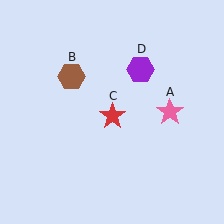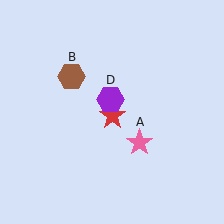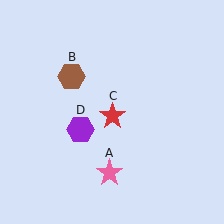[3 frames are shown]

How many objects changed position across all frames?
2 objects changed position: pink star (object A), purple hexagon (object D).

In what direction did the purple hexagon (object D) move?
The purple hexagon (object D) moved down and to the left.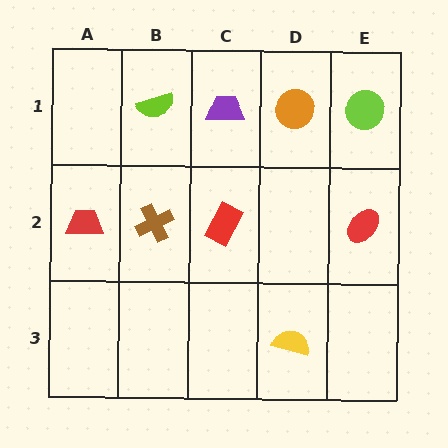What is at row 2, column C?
A red rectangle.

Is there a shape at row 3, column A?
No, that cell is empty.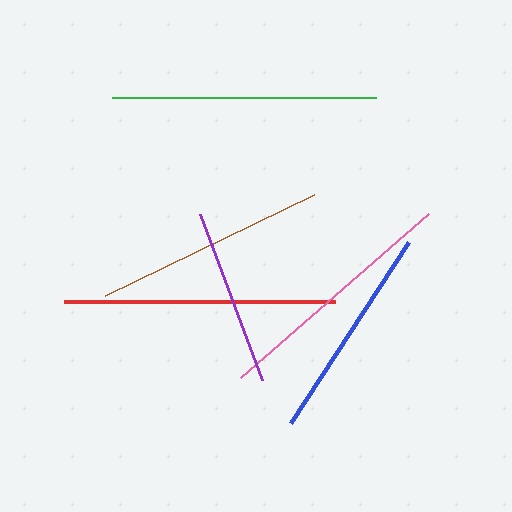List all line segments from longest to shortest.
From longest to shortest: red, green, pink, brown, blue, purple.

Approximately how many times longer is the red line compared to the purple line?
The red line is approximately 1.5 times the length of the purple line.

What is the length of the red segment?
The red segment is approximately 270 pixels long.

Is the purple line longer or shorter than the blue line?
The blue line is longer than the purple line.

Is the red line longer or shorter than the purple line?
The red line is longer than the purple line.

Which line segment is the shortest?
The purple line is the shortest at approximately 177 pixels.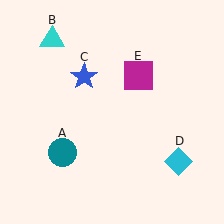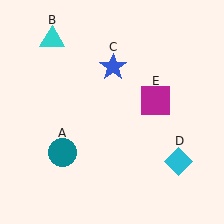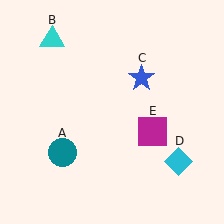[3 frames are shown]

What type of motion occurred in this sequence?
The blue star (object C), magenta square (object E) rotated clockwise around the center of the scene.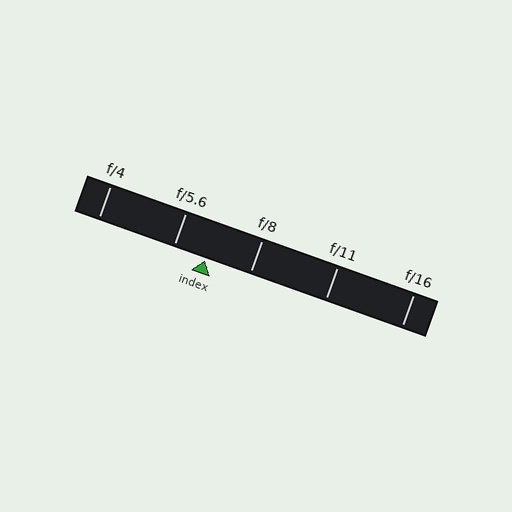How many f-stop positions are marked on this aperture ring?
There are 5 f-stop positions marked.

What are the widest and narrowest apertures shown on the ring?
The widest aperture shown is f/4 and the narrowest is f/16.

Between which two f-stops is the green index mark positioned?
The index mark is between f/5.6 and f/8.